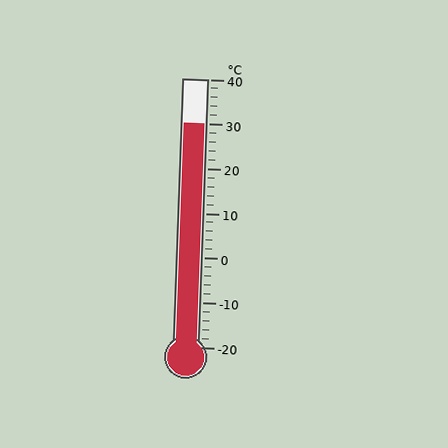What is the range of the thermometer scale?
The thermometer scale ranges from -20°C to 40°C.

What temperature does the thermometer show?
The thermometer shows approximately 30°C.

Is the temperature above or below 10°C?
The temperature is above 10°C.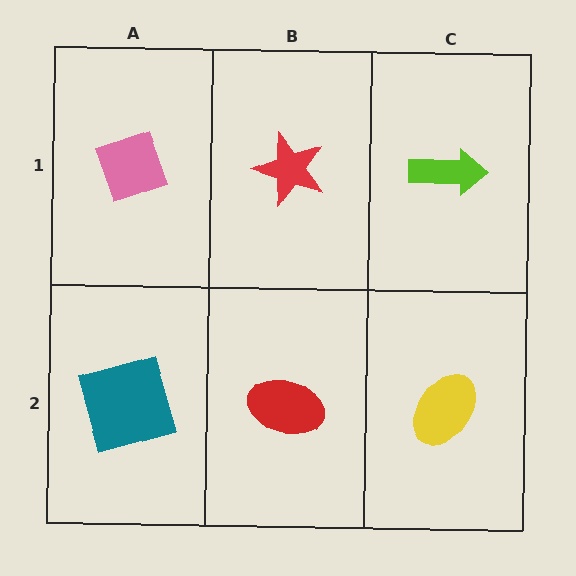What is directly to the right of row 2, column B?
A yellow ellipse.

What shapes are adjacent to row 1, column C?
A yellow ellipse (row 2, column C), a red star (row 1, column B).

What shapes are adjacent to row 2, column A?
A pink diamond (row 1, column A), a red ellipse (row 2, column B).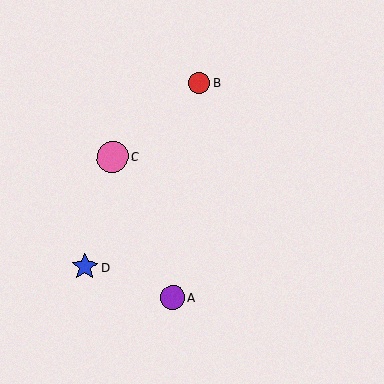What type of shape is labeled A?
Shape A is a purple circle.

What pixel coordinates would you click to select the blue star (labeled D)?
Click at (85, 267) to select the blue star D.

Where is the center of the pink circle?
The center of the pink circle is at (112, 156).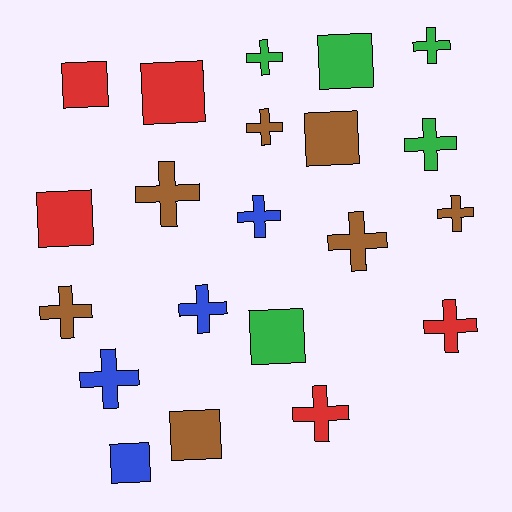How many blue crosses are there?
There are 3 blue crosses.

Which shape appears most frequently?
Cross, with 13 objects.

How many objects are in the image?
There are 21 objects.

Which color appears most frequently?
Brown, with 7 objects.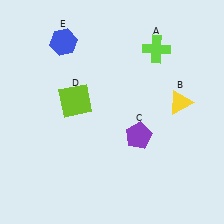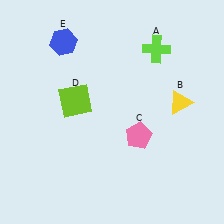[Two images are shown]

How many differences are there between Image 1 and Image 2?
There is 1 difference between the two images.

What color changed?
The pentagon (C) changed from purple in Image 1 to pink in Image 2.